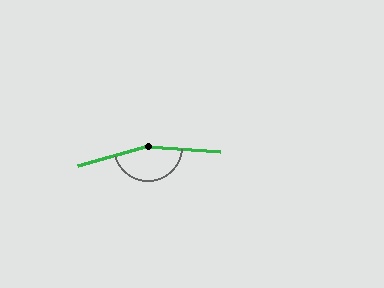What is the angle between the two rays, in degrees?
Approximately 161 degrees.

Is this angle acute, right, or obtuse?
It is obtuse.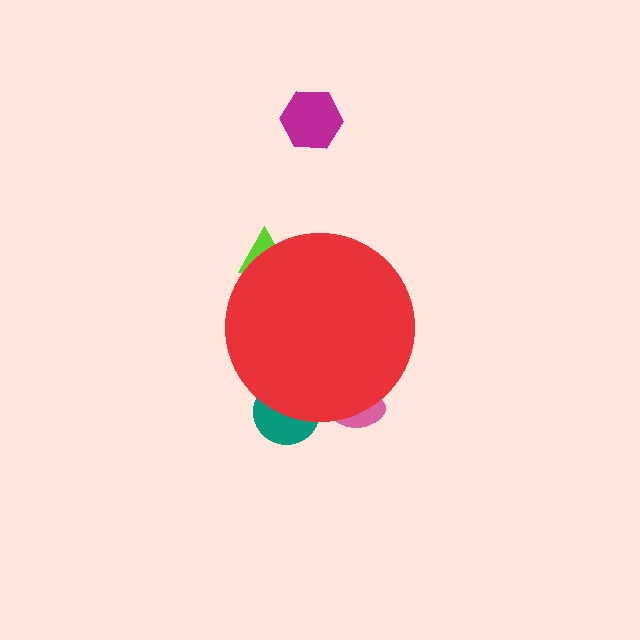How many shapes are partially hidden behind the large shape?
3 shapes are partially hidden.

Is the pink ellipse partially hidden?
Yes, the pink ellipse is partially hidden behind the red circle.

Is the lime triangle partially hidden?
Yes, the lime triangle is partially hidden behind the red circle.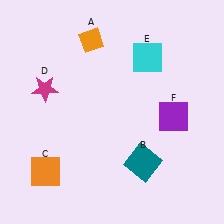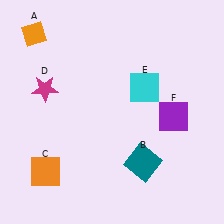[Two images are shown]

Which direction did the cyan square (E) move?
The cyan square (E) moved down.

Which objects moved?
The objects that moved are: the orange diamond (A), the cyan square (E).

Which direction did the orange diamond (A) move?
The orange diamond (A) moved left.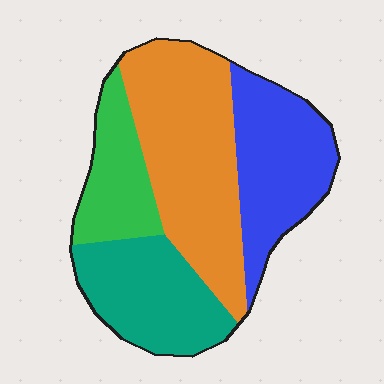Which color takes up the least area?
Green, at roughly 15%.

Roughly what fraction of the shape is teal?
Teal covers roughly 25% of the shape.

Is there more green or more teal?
Teal.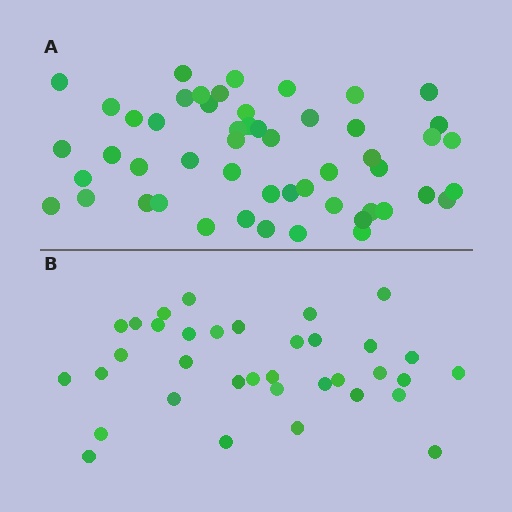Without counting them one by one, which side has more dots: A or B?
Region A (the top region) has more dots.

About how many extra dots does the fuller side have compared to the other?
Region A has approximately 15 more dots than region B.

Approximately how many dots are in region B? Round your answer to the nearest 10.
About 40 dots. (The exact count is 35, which rounds to 40.)